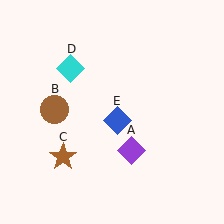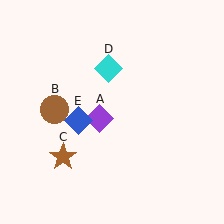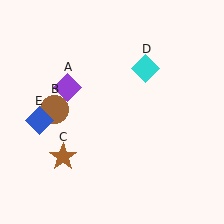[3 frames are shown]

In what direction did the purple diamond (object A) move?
The purple diamond (object A) moved up and to the left.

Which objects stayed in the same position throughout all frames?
Brown circle (object B) and brown star (object C) remained stationary.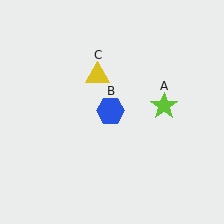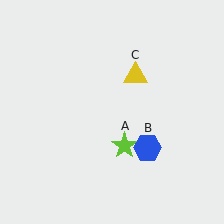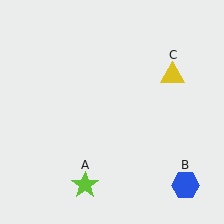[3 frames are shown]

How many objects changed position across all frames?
3 objects changed position: lime star (object A), blue hexagon (object B), yellow triangle (object C).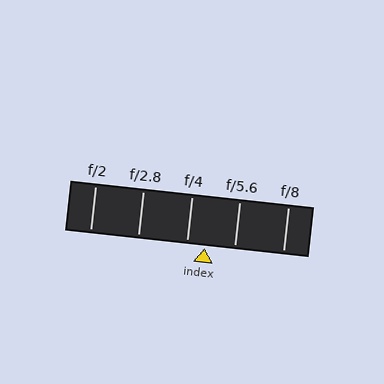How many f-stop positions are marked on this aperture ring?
There are 5 f-stop positions marked.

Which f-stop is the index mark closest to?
The index mark is closest to f/4.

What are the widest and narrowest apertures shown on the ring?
The widest aperture shown is f/2 and the narrowest is f/8.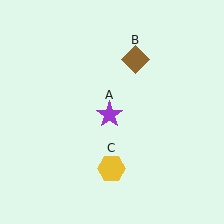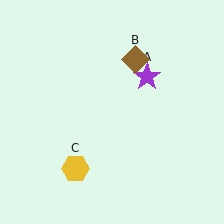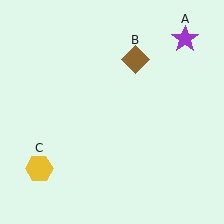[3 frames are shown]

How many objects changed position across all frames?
2 objects changed position: purple star (object A), yellow hexagon (object C).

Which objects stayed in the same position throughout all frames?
Brown diamond (object B) remained stationary.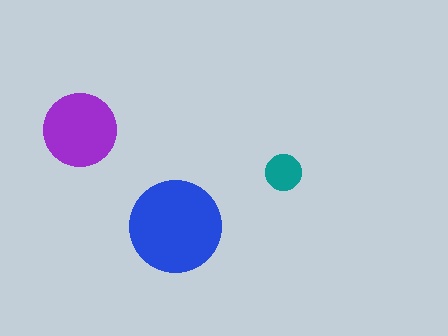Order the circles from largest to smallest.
the blue one, the purple one, the teal one.